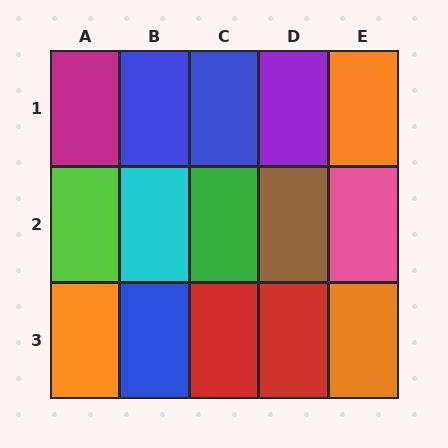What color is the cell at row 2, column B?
Cyan.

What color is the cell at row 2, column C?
Green.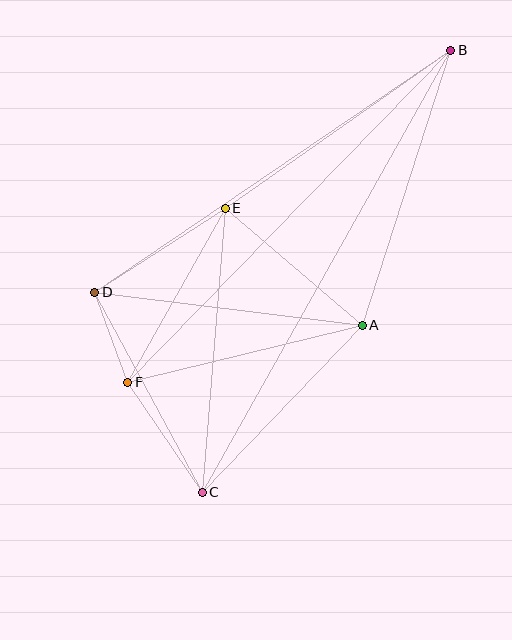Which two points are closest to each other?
Points D and F are closest to each other.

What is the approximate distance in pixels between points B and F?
The distance between B and F is approximately 463 pixels.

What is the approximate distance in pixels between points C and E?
The distance between C and E is approximately 285 pixels.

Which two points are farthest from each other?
Points B and C are farthest from each other.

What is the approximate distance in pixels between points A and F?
The distance between A and F is approximately 241 pixels.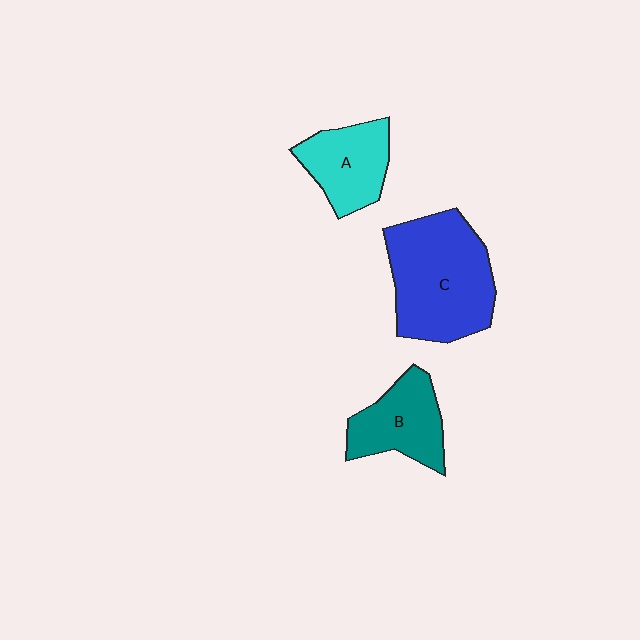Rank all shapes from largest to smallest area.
From largest to smallest: C (blue), B (teal), A (cyan).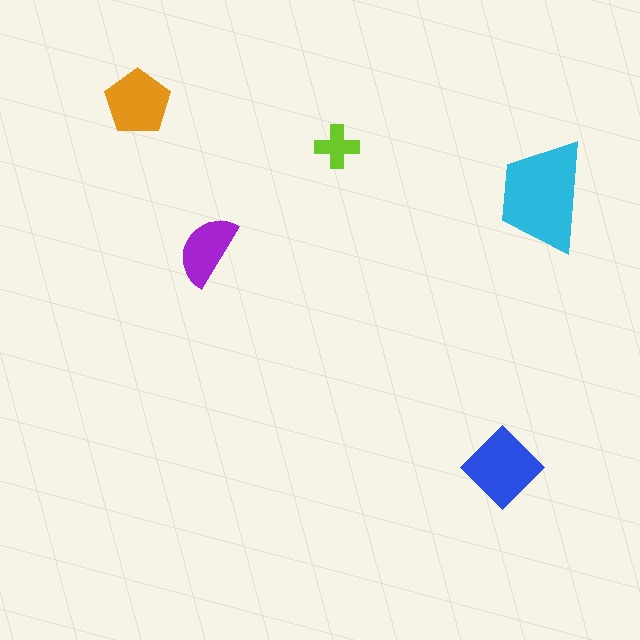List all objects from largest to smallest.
The cyan trapezoid, the blue diamond, the orange pentagon, the purple semicircle, the lime cross.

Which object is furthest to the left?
The orange pentagon is leftmost.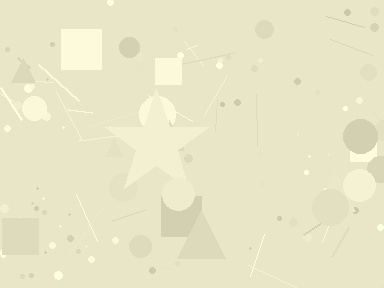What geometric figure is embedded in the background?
A star is embedded in the background.